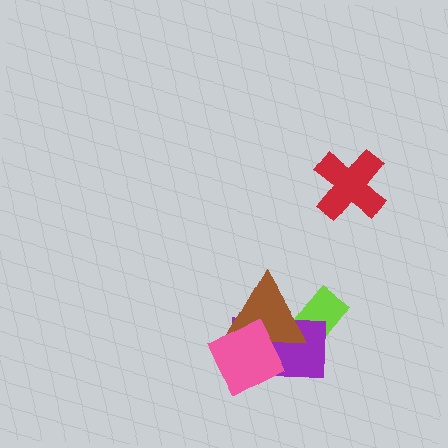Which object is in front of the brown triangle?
The pink diamond is in front of the brown triangle.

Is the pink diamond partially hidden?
No, no other shape covers it.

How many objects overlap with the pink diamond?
2 objects overlap with the pink diamond.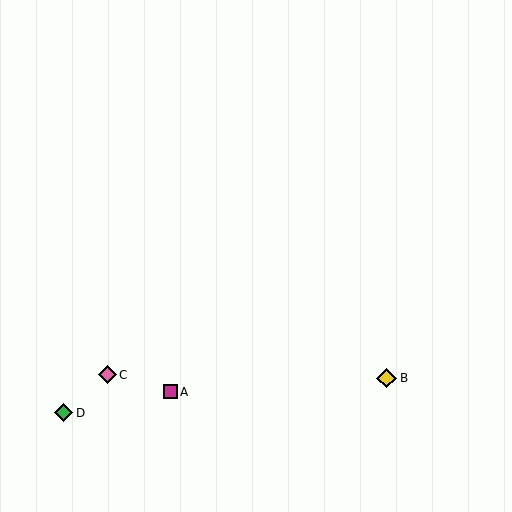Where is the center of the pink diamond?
The center of the pink diamond is at (108, 375).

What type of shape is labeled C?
Shape C is a pink diamond.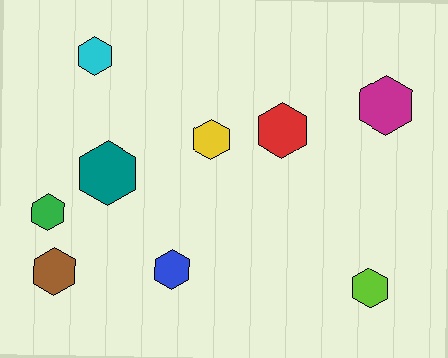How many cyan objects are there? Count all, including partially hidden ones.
There is 1 cyan object.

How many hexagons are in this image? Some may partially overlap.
There are 9 hexagons.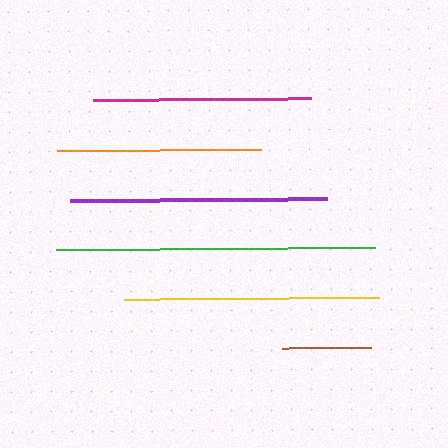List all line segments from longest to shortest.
From longest to shortest: green, purple, yellow, magenta, orange, brown.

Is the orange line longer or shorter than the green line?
The green line is longer than the orange line.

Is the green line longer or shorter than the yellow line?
The green line is longer than the yellow line.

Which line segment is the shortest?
The brown line is the shortest at approximately 89 pixels.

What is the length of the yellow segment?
The yellow segment is approximately 256 pixels long.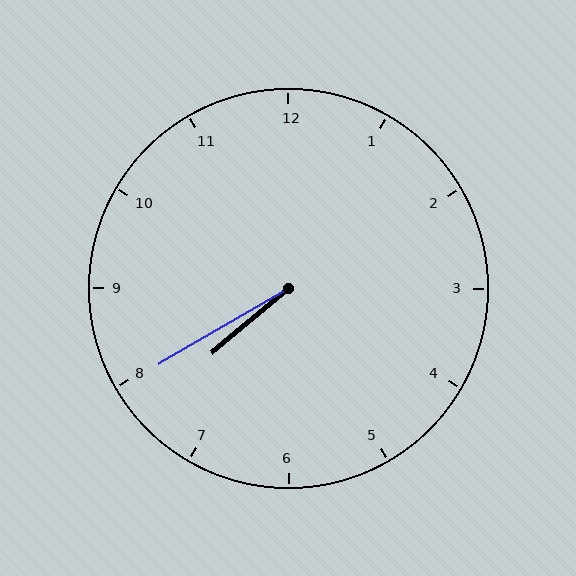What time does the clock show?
7:40.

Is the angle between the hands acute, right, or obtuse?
It is acute.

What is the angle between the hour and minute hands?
Approximately 10 degrees.